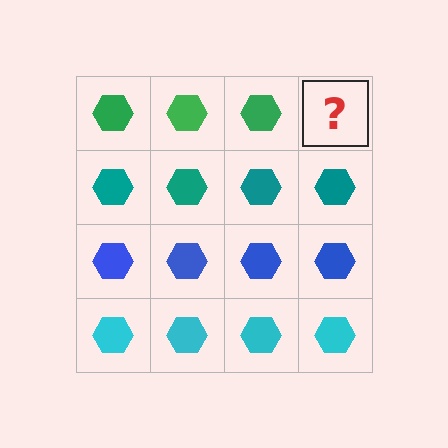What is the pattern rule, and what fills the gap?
The rule is that each row has a consistent color. The gap should be filled with a green hexagon.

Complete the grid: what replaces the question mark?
The question mark should be replaced with a green hexagon.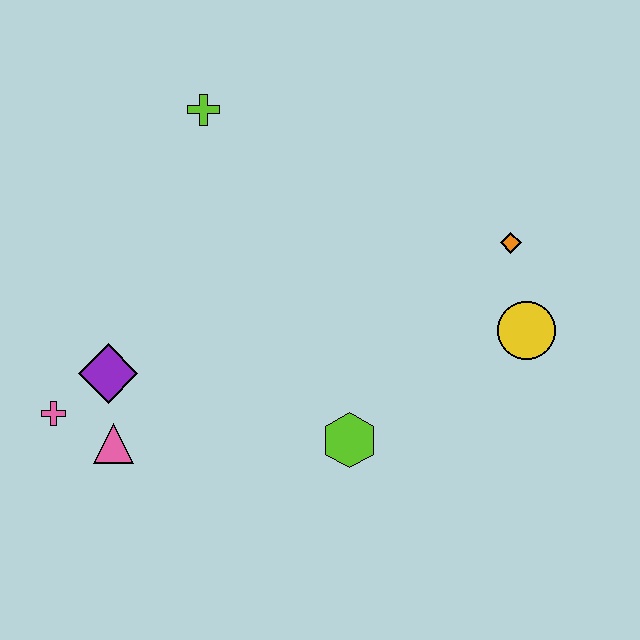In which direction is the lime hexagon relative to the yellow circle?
The lime hexagon is to the left of the yellow circle.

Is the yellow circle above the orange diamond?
No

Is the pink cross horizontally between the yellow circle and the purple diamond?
No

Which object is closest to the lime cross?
The purple diamond is closest to the lime cross.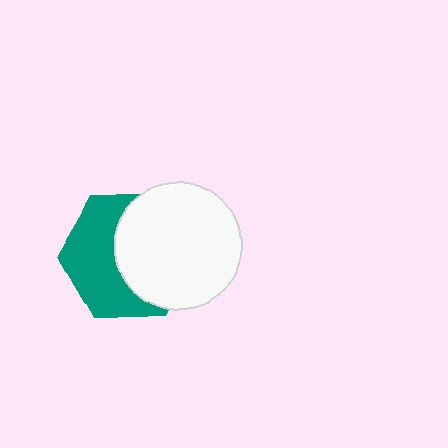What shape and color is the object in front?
The object in front is a white circle.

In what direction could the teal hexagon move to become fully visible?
The teal hexagon could move left. That would shift it out from behind the white circle entirely.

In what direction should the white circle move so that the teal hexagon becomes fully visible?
The white circle should move right. That is the shortest direction to clear the overlap and leave the teal hexagon fully visible.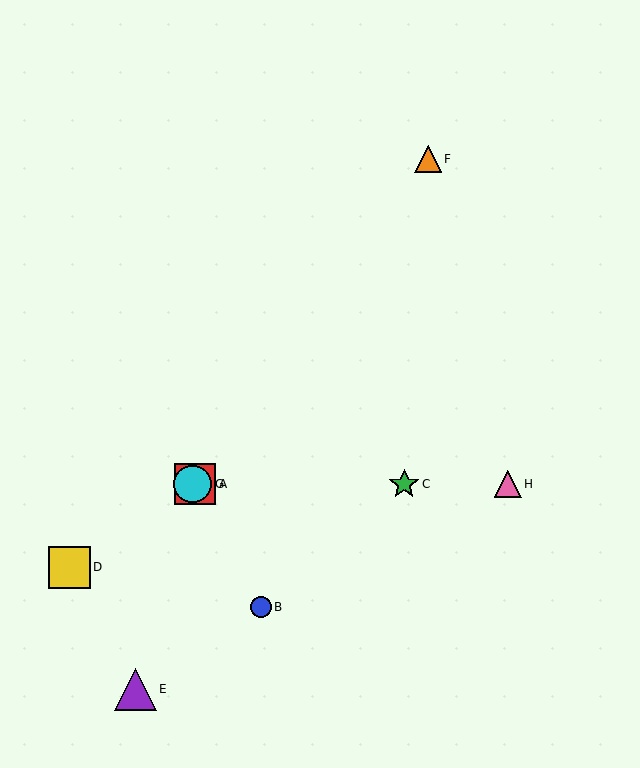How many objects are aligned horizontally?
4 objects (A, C, G, H) are aligned horizontally.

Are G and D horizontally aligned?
No, G is at y≈484 and D is at y≈567.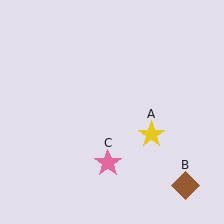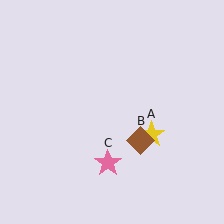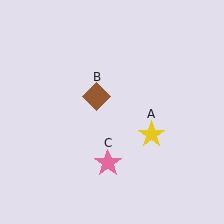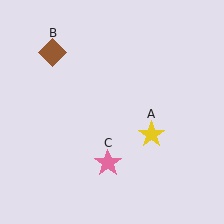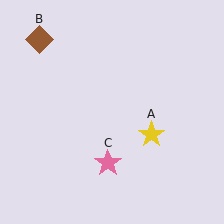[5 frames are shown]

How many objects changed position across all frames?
1 object changed position: brown diamond (object B).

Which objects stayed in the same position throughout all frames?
Yellow star (object A) and pink star (object C) remained stationary.